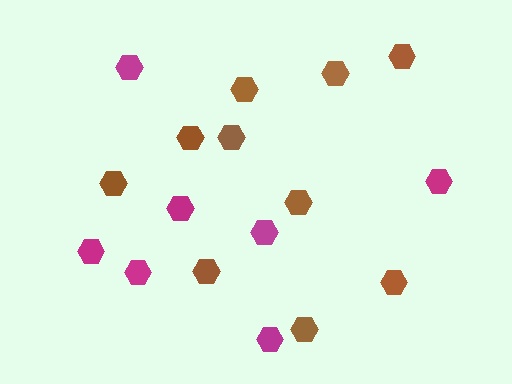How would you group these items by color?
There are 2 groups: one group of magenta hexagons (7) and one group of brown hexagons (10).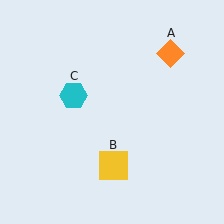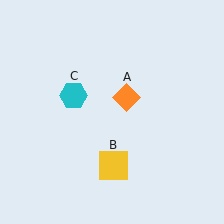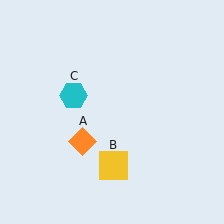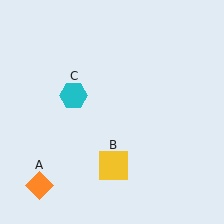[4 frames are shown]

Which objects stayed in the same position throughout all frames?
Yellow square (object B) and cyan hexagon (object C) remained stationary.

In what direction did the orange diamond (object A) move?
The orange diamond (object A) moved down and to the left.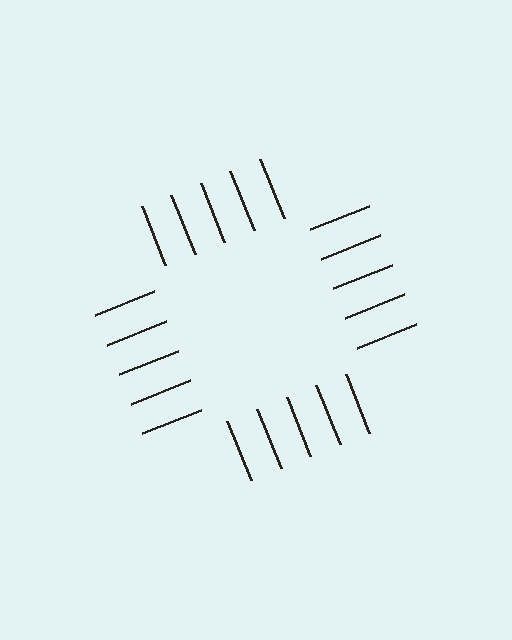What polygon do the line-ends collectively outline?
An illusory square — the line segments terminate on its edges but no continuous stroke is drawn.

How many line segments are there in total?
20 — 5 along each of the 4 edges.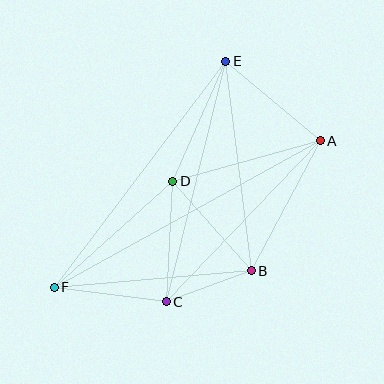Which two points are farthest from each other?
Points A and F are farthest from each other.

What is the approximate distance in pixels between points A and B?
The distance between A and B is approximately 148 pixels.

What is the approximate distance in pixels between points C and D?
The distance between C and D is approximately 120 pixels.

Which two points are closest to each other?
Points B and C are closest to each other.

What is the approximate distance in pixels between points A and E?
The distance between A and E is approximately 123 pixels.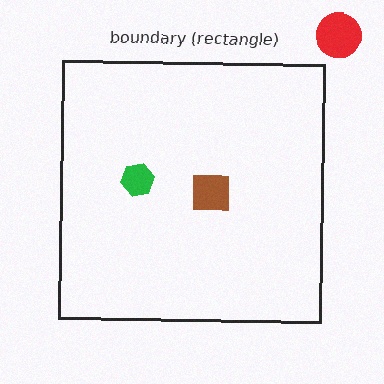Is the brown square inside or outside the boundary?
Inside.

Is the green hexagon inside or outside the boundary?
Inside.